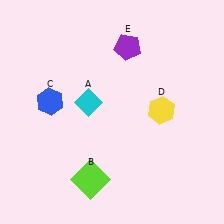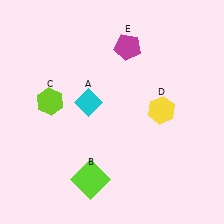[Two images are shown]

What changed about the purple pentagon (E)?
In Image 1, E is purple. In Image 2, it changed to magenta.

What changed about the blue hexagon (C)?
In Image 1, C is blue. In Image 2, it changed to lime.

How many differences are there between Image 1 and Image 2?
There are 2 differences between the two images.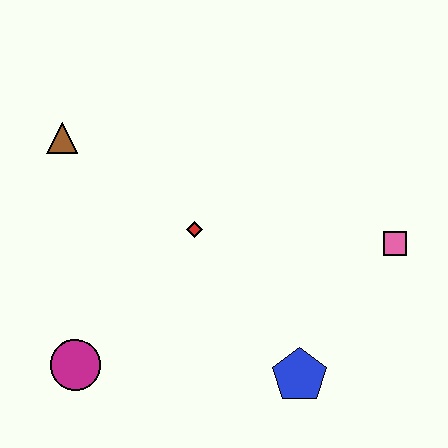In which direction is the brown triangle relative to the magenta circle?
The brown triangle is above the magenta circle.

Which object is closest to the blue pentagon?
The pink square is closest to the blue pentagon.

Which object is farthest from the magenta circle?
The pink square is farthest from the magenta circle.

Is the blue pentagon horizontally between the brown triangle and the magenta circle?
No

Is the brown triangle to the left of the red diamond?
Yes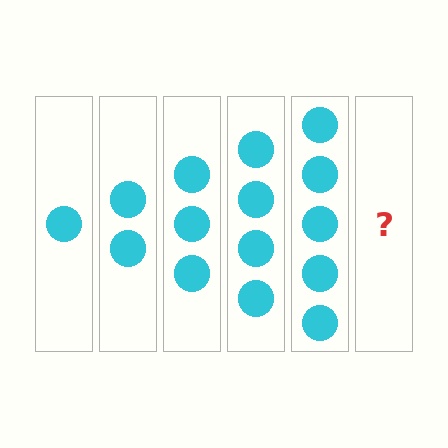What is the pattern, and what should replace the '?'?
The pattern is that each step adds one more circle. The '?' should be 6 circles.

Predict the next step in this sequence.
The next step is 6 circles.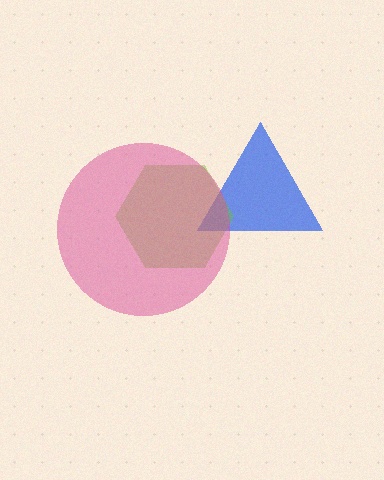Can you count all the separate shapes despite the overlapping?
Yes, there are 3 separate shapes.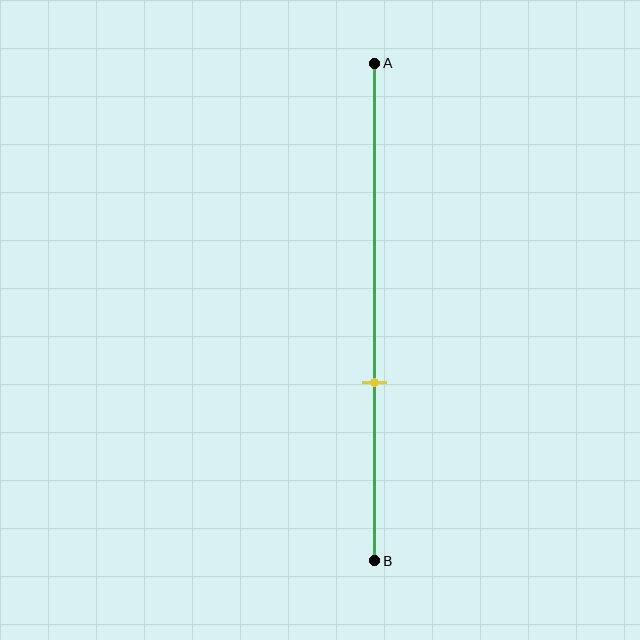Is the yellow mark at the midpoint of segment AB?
No, the mark is at about 65% from A, not at the 50% midpoint.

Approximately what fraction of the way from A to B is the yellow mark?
The yellow mark is approximately 65% of the way from A to B.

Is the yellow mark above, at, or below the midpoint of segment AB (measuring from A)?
The yellow mark is below the midpoint of segment AB.